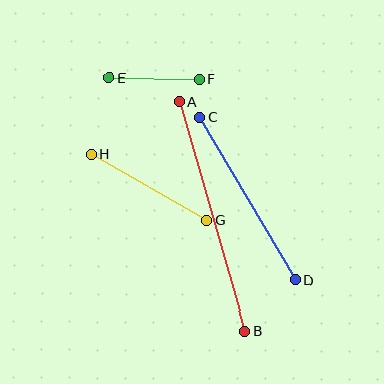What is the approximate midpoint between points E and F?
The midpoint is at approximately (154, 78) pixels.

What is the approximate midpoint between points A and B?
The midpoint is at approximately (213, 217) pixels.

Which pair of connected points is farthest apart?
Points A and B are farthest apart.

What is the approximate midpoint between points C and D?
The midpoint is at approximately (247, 199) pixels.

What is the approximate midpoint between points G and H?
The midpoint is at approximately (149, 187) pixels.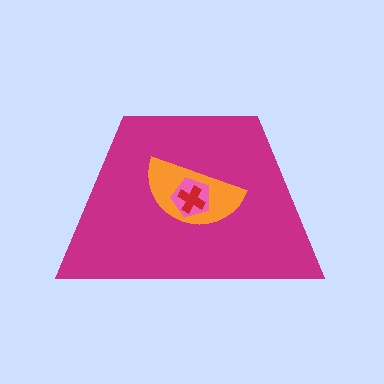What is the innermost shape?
The red cross.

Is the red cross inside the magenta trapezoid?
Yes.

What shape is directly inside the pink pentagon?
The red cross.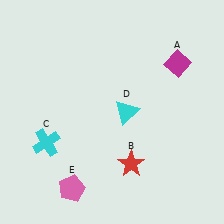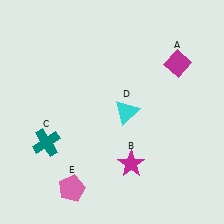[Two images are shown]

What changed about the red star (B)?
In Image 1, B is red. In Image 2, it changed to magenta.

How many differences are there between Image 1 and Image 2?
There are 2 differences between the two images.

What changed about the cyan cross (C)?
In Image 1, C is cyan. In Image 2, it changed to teal.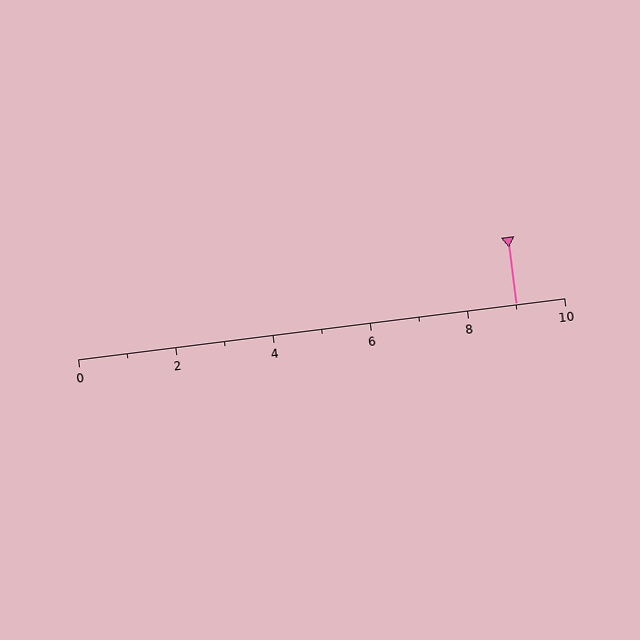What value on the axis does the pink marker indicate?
The marker indicates approximately 9.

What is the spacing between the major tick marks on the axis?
The major ticks are spaced 2 apart.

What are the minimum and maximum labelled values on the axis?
The axis runs from 0 to 10.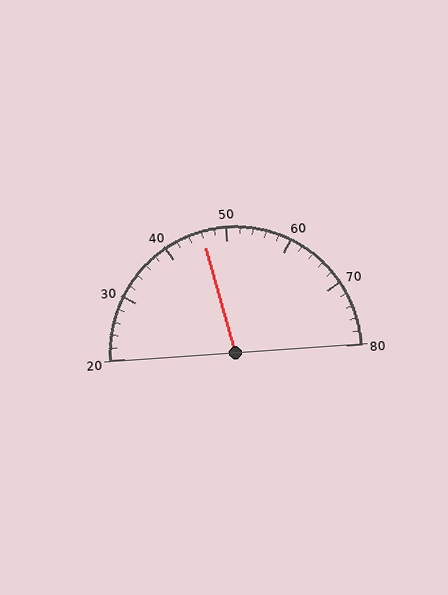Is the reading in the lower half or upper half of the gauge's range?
The reading is in the lower half of the range (20 to 80).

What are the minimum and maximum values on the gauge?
The gauge ranges from 20 to 80.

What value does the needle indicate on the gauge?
The needle indicates approximately 46.